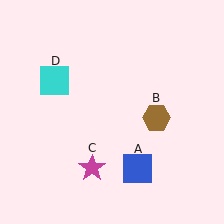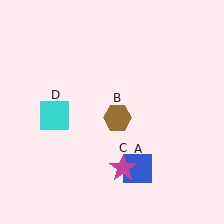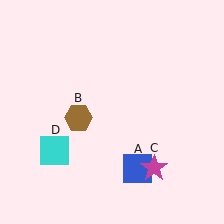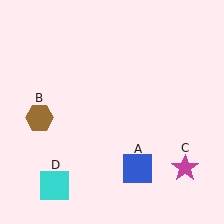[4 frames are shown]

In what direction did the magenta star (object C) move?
The magenta star (object C) moved right.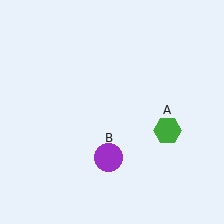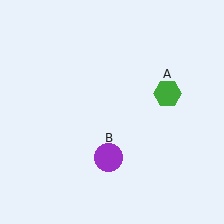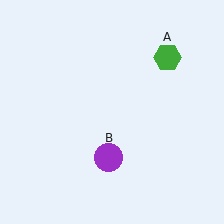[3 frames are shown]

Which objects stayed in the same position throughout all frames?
Purple circle (object B) remained stationary.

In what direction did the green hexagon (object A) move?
The green hexagon (object A) moved up.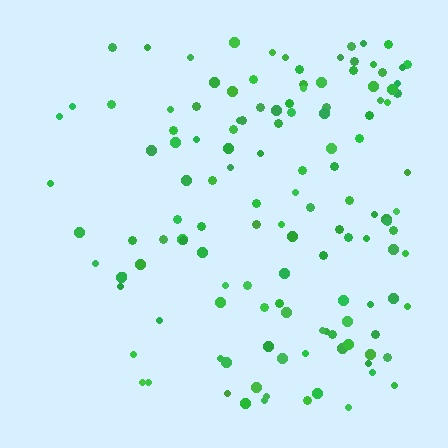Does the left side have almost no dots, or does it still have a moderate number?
Still a moderate number, just noticeably fewer than the right.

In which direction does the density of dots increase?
From left to right, with the right side densest.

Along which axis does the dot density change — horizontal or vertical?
Horizontal.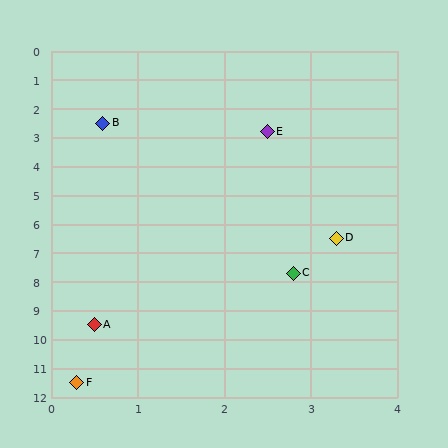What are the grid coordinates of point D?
Point D is at approximately (3.3, 6.5).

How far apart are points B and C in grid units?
Points B and C are about 5.6 grid units apart.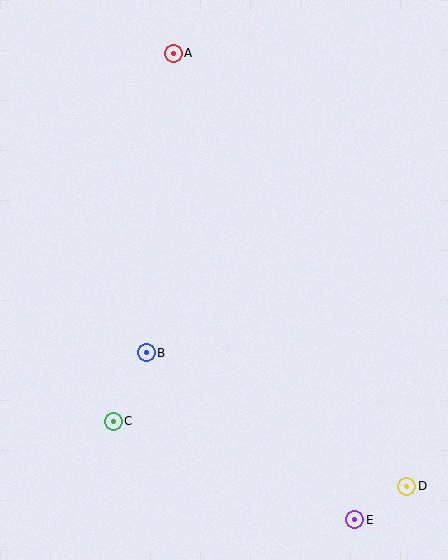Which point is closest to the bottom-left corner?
Point C is closest to the bottom-left corner.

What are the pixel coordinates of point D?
Point D is at (407, 486).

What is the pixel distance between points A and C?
The distance between A and C is 373 pixels.